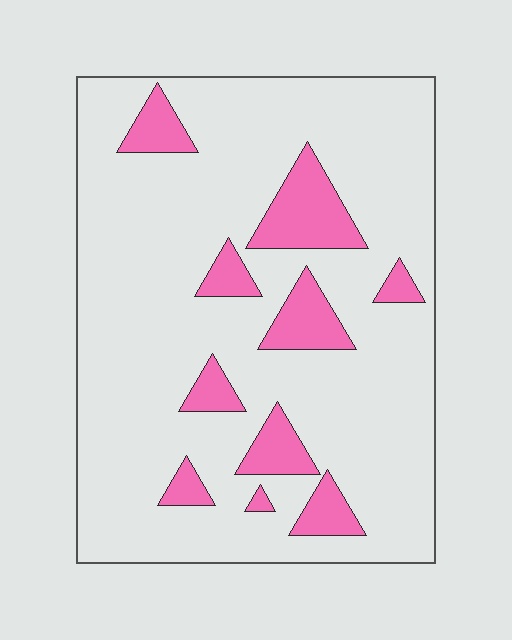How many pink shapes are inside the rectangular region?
10.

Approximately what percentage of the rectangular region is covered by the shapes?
Approximately 15%.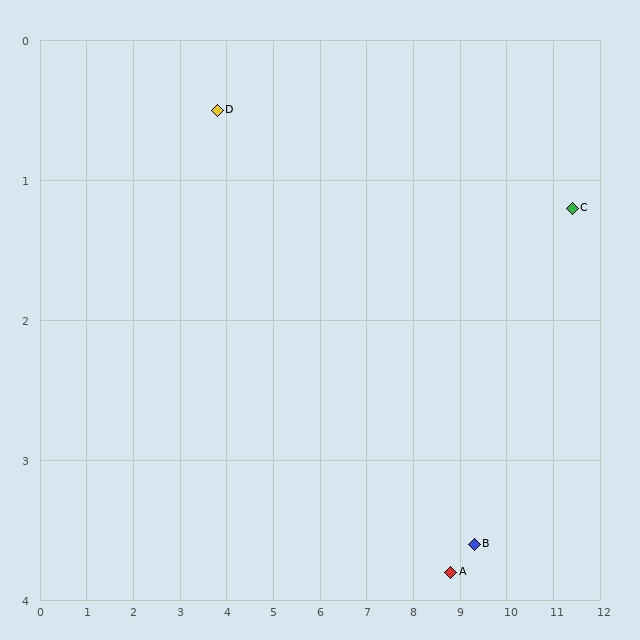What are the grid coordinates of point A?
Point A is at approximately (8.8, 3.8).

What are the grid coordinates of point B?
Point B is at approximately (9.3, 3.6).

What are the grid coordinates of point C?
Point C is at approximately (11.4, 1.2).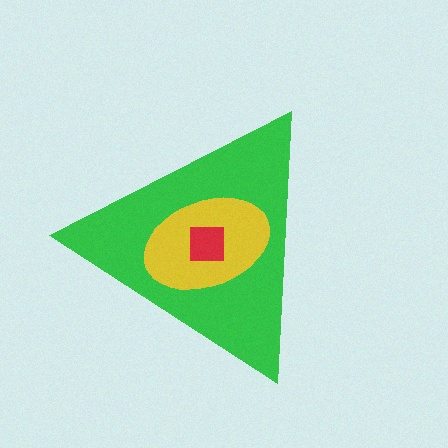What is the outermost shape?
The green triangle.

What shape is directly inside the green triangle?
The yellow ellipse.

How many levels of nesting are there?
3.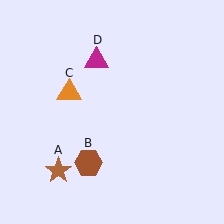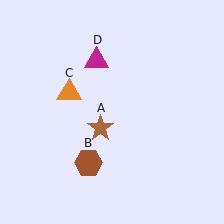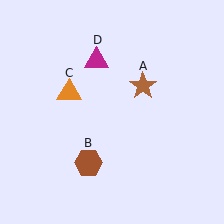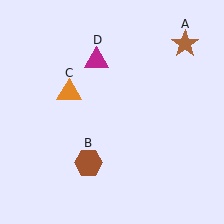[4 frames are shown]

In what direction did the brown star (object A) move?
The brown star (object A) moved up and to the right.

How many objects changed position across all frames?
1 object changed position: brown star (object A).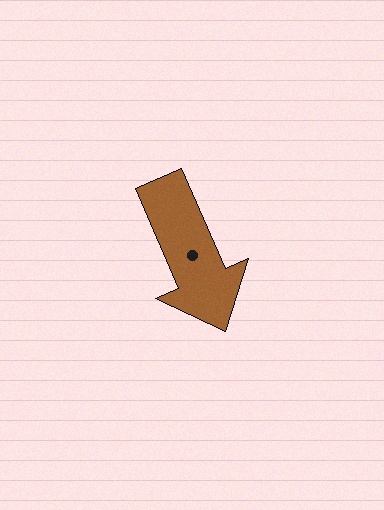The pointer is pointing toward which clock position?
Roughly 5 o'clock.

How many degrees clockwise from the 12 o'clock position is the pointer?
Approximately 157 degrees.